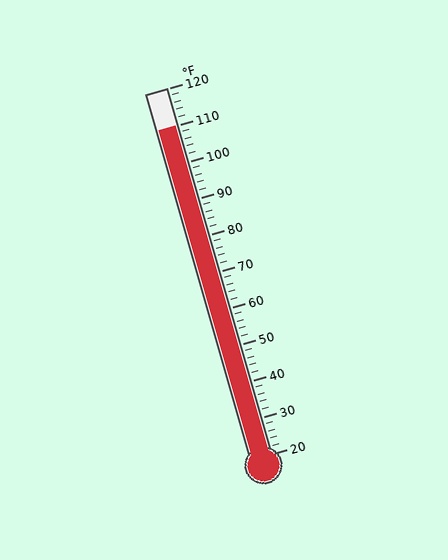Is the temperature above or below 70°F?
The temperature is above 70°F.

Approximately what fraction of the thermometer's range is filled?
The thermometer is filled to approximately 90% of its range.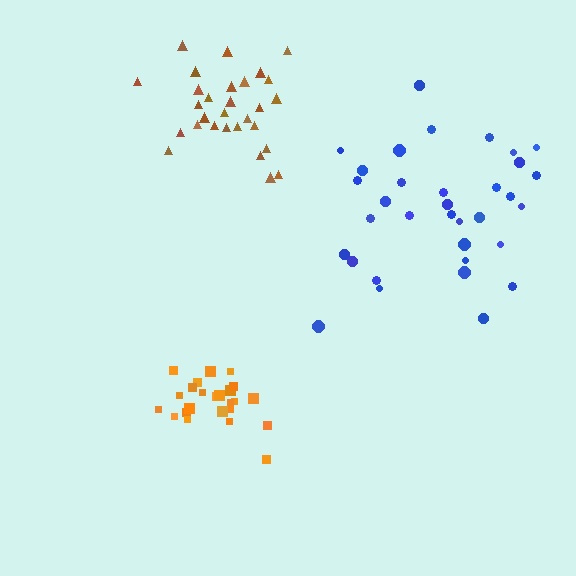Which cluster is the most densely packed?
Orange.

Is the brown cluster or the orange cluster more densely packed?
Orange.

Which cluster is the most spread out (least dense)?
Blue.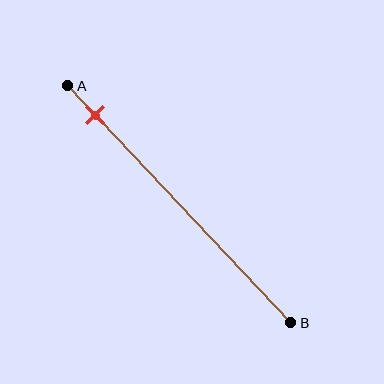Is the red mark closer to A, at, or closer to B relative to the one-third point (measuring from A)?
The red mark is closer to point A than the one-third point of segment AB.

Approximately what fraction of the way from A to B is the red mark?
The red mark is approximately 10% of the way from A to B.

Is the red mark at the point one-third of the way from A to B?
No, the mark is at about 10% from A, not at the 33% one-third point.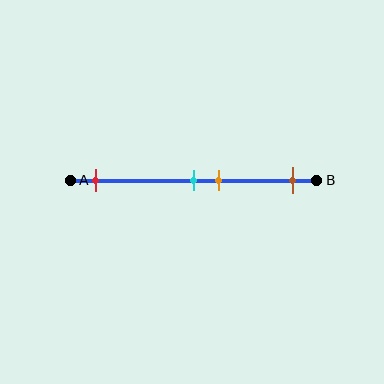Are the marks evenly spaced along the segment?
No, the marks are not evenly spaced.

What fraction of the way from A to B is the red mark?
The red mark is approximately 10% (0.1) of the way from A to B.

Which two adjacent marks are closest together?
The cyan and orange marks are the closest adjacent pair.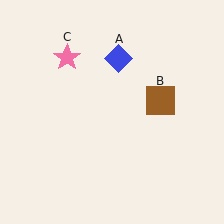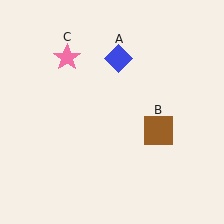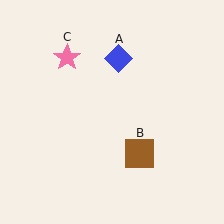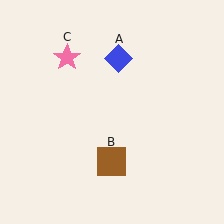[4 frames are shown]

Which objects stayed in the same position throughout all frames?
Blue diamond (object A) and pink star (object C) remained stationary.